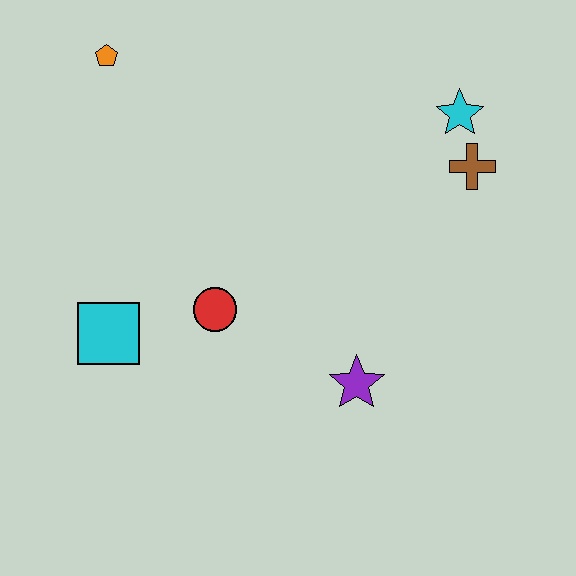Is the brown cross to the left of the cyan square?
No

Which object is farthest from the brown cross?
The cyan square is farthest from the brown cross.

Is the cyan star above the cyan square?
Yes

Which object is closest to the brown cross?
The cyan star is closest to the brown cross.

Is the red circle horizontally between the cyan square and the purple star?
Yes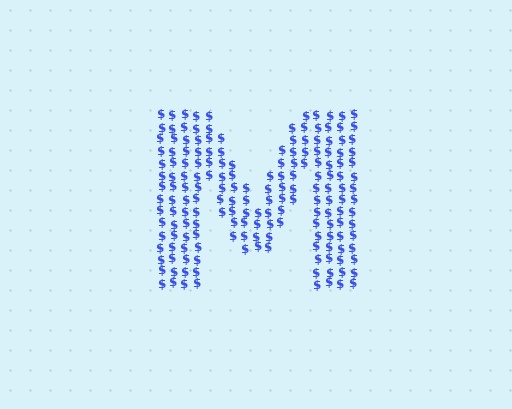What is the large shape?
The large shape is the letter M.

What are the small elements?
The small elements are dollar signs.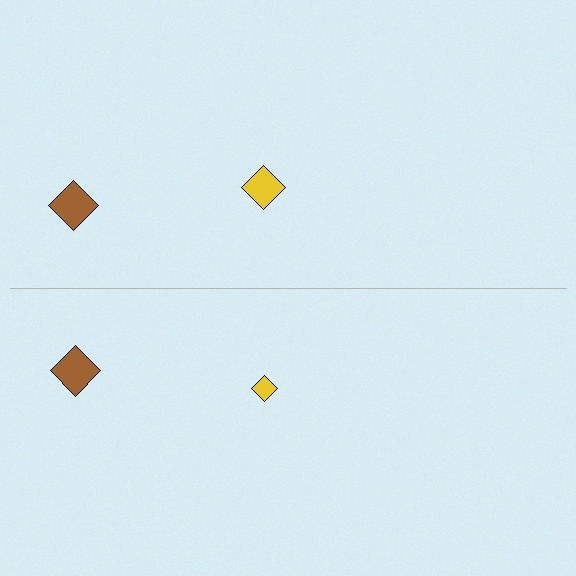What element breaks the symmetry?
The yellow diamond on the bottom side has a different size than its mirror counterpart.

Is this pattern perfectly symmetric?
No, the pattern is not perfectly symmetric. The yellow diamond on the bottom side has a different size than its mirror counterpart.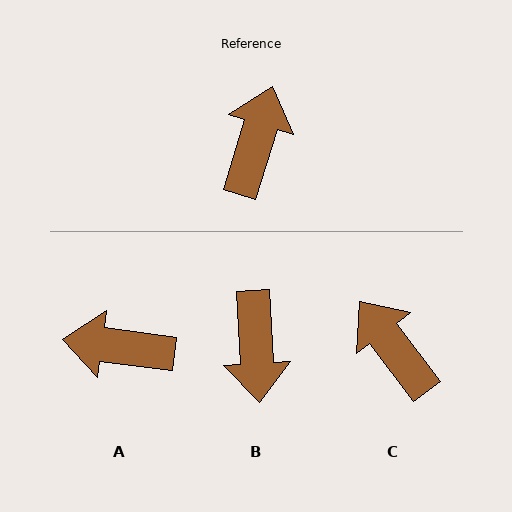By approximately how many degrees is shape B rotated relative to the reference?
Approximately 159 degrees clockwise.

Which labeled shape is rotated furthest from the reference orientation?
B, about 159 degrees away.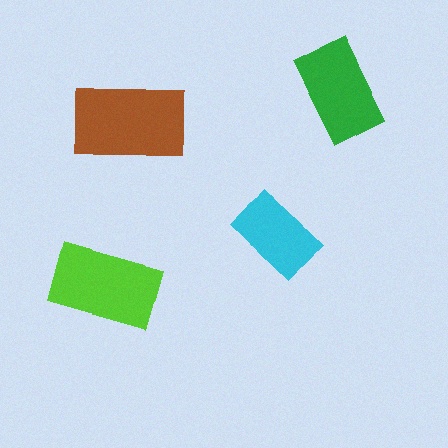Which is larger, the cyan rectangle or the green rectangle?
The green one.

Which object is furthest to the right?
The green rectangle is rightmost.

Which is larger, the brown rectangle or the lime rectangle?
The brown one.